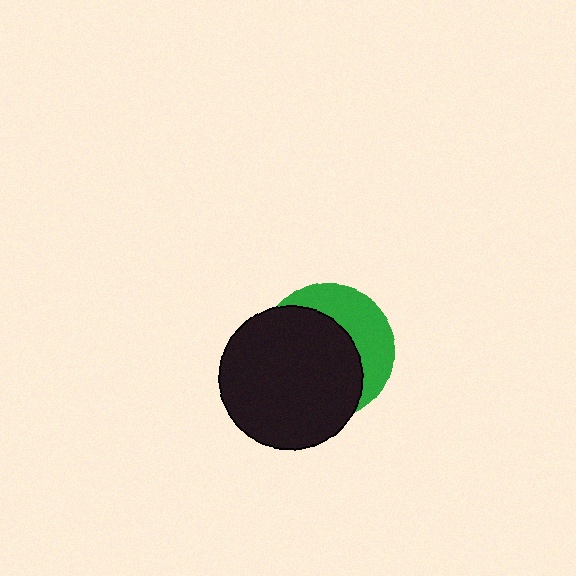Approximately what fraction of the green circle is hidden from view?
Roughly 64% of the green circle is hidden behind the black circle.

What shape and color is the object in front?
The object in front is a black circle.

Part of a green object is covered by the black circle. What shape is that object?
It is a circle.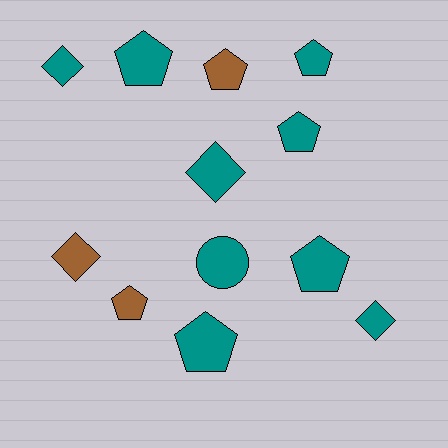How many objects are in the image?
There are 12 objects.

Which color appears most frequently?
Teal, with 9 objects.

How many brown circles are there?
There are no brown circles.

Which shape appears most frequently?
Pentagon, with 7 objects.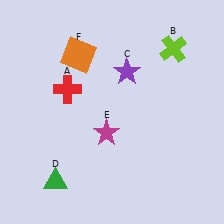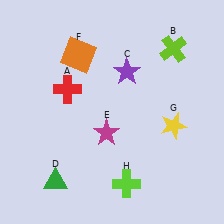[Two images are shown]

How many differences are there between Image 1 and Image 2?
There are 2 differences between the two images.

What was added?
A yellow star (G), a lime cross (H) were added in Image 2.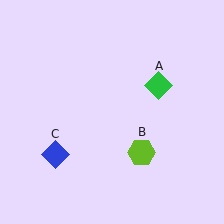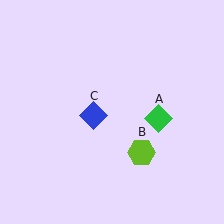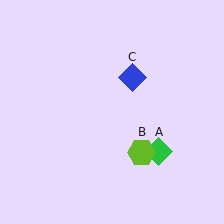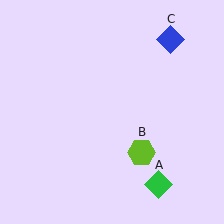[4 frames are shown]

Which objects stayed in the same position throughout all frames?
Lime hexagon (object B) remained stationary.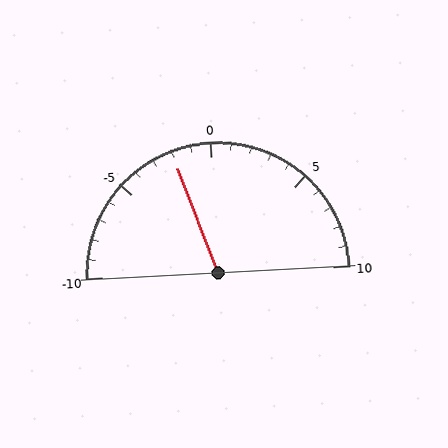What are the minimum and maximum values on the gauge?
The gauge ranges from -10 to 10.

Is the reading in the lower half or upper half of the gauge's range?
The reading is in the lower half of the range (-10 to 10).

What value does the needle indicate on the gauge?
The needle indicates approximately -2.